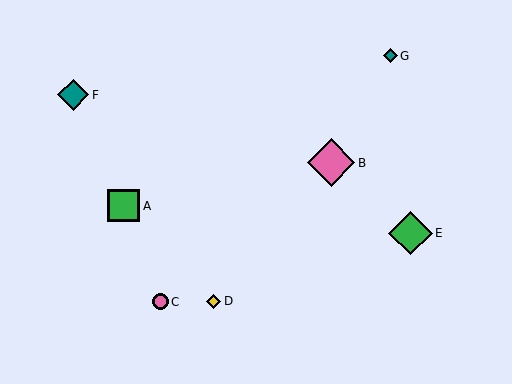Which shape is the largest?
The pink diamond (labeled B) is the largest.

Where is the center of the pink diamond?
The center of the pink diamond is at (331, 163).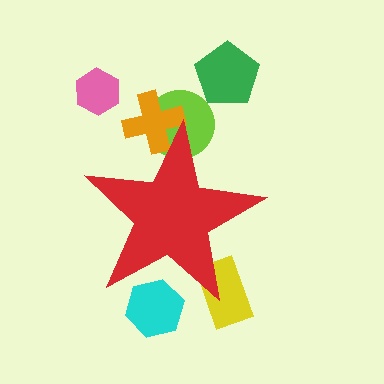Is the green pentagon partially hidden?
No, the green pentagon is fully visible.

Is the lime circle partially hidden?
Yes, the lime circle is partially hidden behind the red star.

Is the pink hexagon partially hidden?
No, the pink hexagon is fully visible.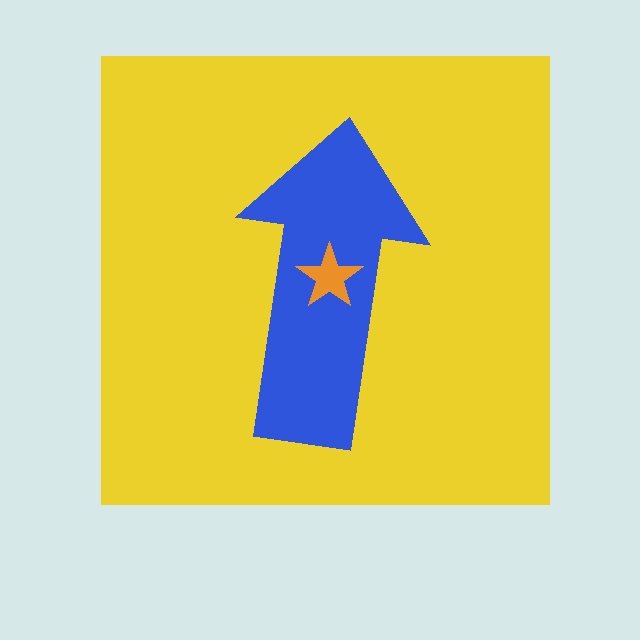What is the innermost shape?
The orange star.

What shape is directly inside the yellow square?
The blue arrow.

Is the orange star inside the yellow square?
Yes.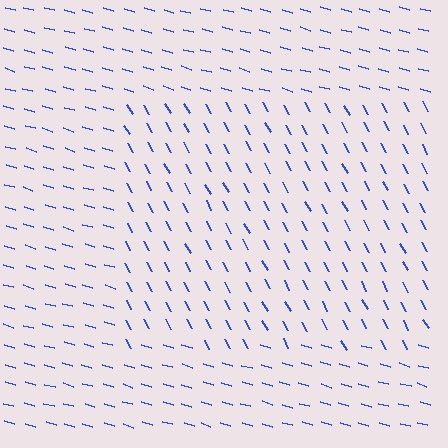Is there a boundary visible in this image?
Yes, there is a texture boundary formed by a change in line orientation.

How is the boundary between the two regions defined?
The boundary is defined purely by a change in line orientation (approximately 45 degrees difference). All lines are the same color and thickness.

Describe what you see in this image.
The image is filled with small blue line segments. A rectangle region in the image has lines oriented differently from the surrounding lines, creating a visible texture boundary.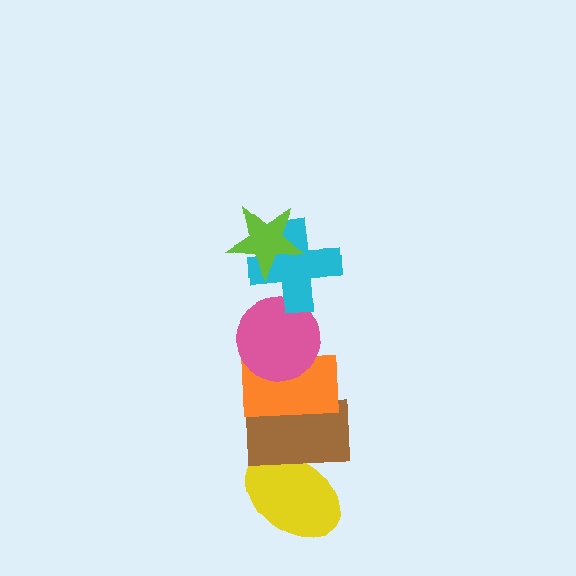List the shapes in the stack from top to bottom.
From top to bottom: the lime star, the cyan cross, the pink circle, the orange rectangle, the brown rectangle, the yellow ellipse.